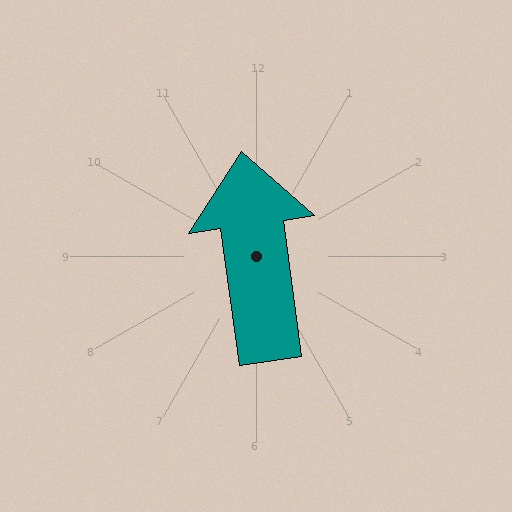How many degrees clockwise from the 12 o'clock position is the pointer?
Approximately 352 degrees.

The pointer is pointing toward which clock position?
Roughly 12 o'clock.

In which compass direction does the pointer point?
North.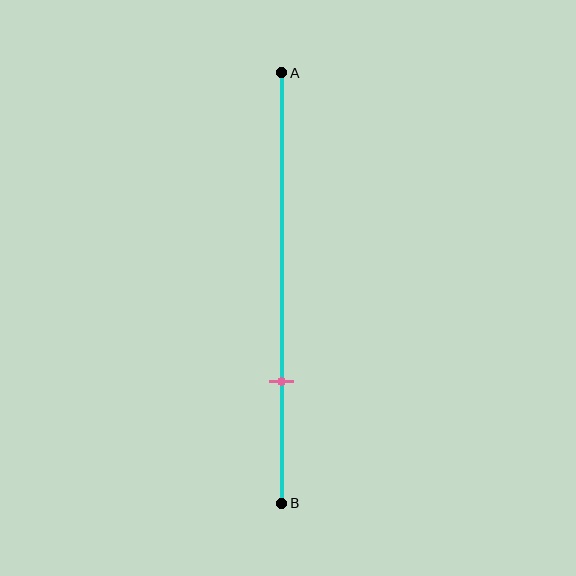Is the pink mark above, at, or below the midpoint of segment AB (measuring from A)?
The pink mark is below the midpoint of segment AB.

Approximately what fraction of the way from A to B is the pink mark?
The pink mark is approximately 70% of the way from A to B.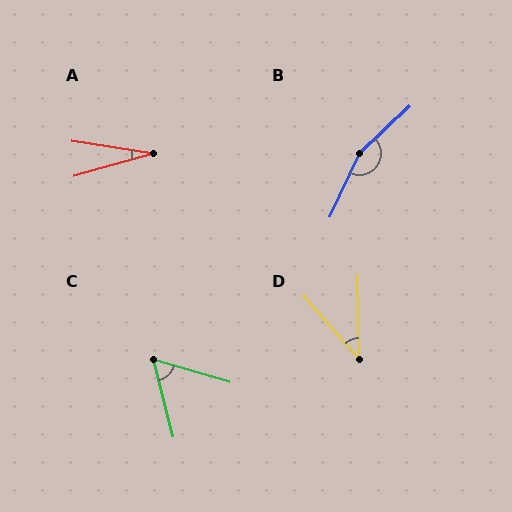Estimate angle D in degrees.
Approximately 41 degrees.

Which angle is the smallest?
A, at approximately 24 degrees.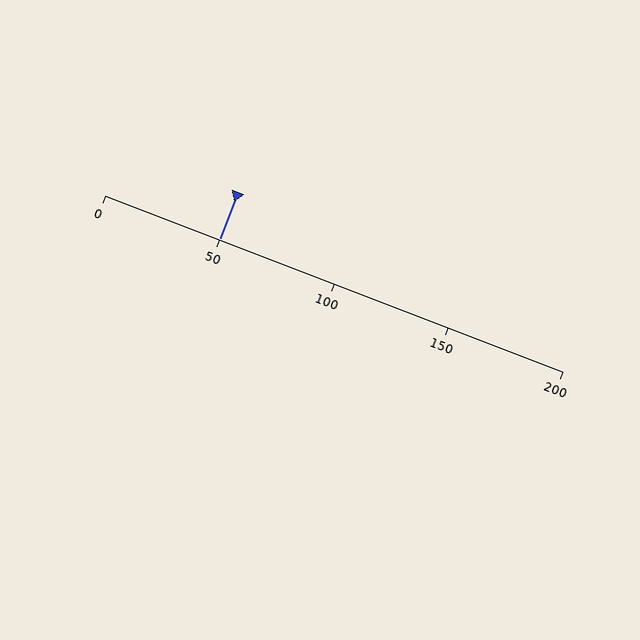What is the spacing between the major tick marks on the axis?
The major ticks are spaced 50 apart.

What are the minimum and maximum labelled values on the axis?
The axis runs from 0 to 200.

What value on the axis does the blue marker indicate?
The marker indicates approximately 50.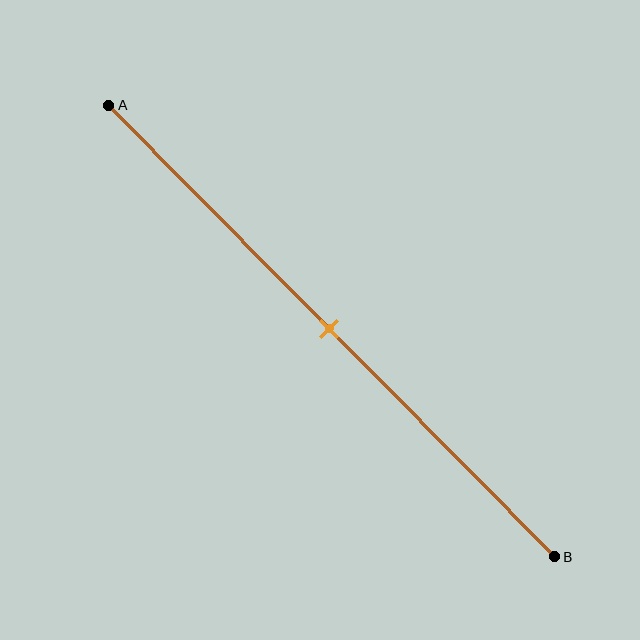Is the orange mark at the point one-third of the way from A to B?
No, the mark is at about 50% from A, not at the 33% one-third point.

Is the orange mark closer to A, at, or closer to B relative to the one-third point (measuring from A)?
The orange mark is closer to point B than the one-third point of segment AB.